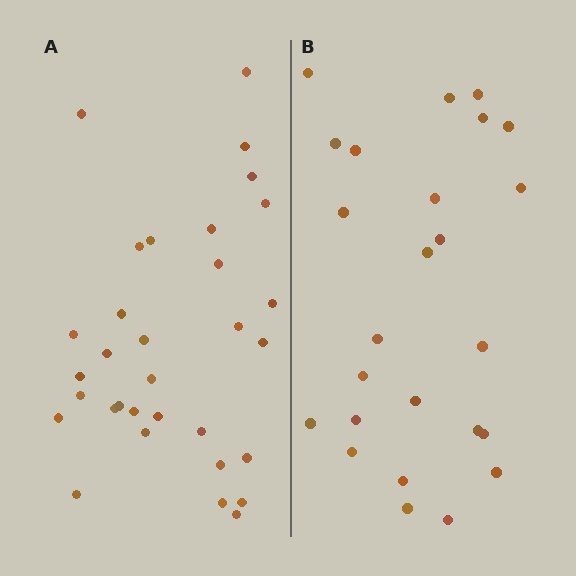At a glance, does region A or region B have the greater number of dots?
Region A (the left region) has more dots.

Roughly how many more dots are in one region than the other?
Region A has roughly 8 or so more dots than region B.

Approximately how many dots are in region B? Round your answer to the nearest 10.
About 20 dots. (The exact count is 25, which rounds to 20.)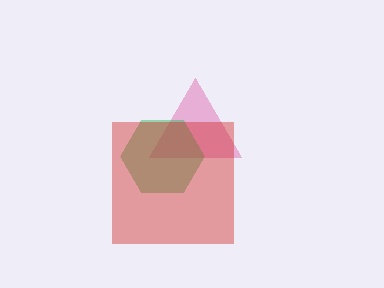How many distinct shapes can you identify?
There are 3 distinct shapes: a pink triangle, a green hexagon, a red square.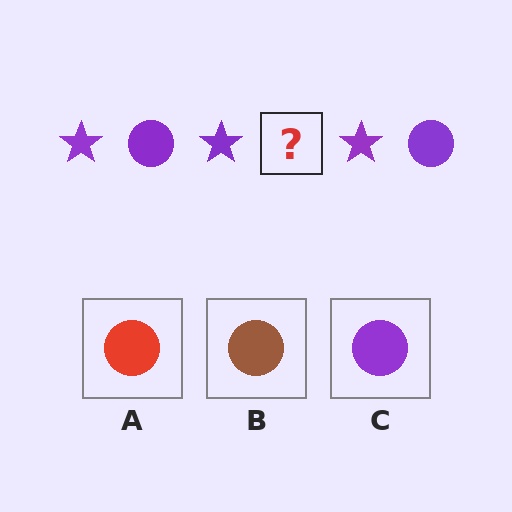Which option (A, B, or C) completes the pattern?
C.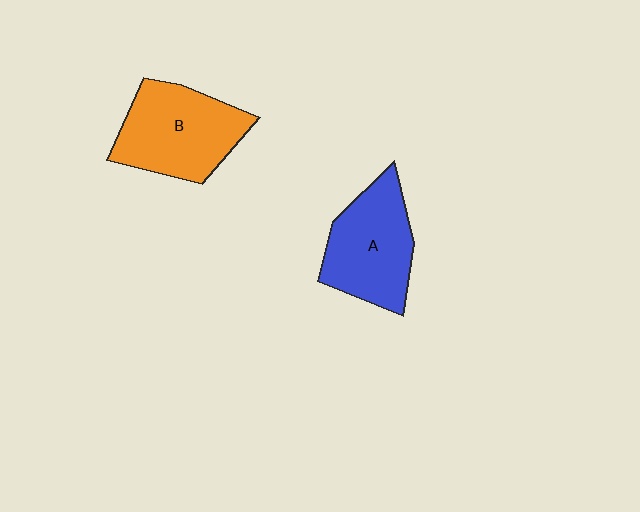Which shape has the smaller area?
Shape A (blue).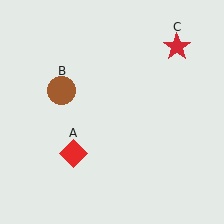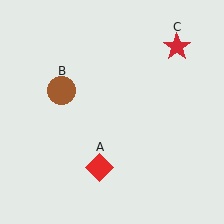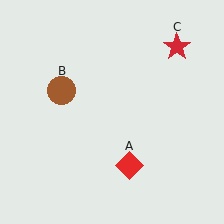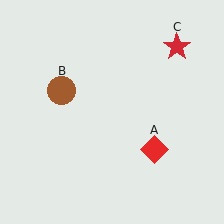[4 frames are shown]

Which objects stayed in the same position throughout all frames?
Brown circle (object B) and red star (object C) remained stationary.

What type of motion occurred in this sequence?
The red diamond (object A) rotated counterclockwise around the center of the scene.